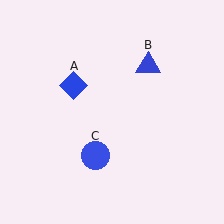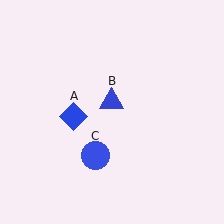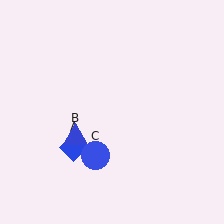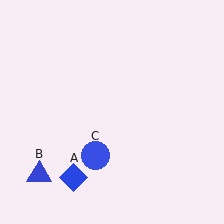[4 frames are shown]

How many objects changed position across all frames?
2 objects changed position: blue diamond (object A), blue triangle (object B).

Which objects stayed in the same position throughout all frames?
Blue circle (object C) remained stationary.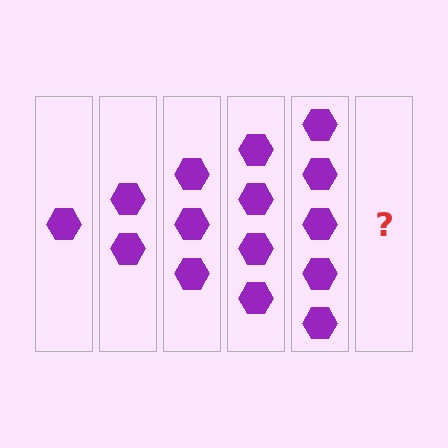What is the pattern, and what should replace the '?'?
The pattern is that each step adds one more hexagon. The '?' should be 6 hexagons.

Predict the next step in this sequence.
The next step is 6 hexagons.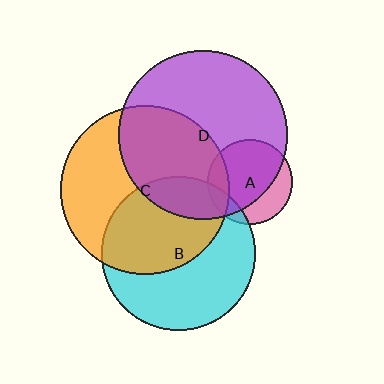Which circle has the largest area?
Circle D (purple).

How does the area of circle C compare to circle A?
Approximately 3.9 times.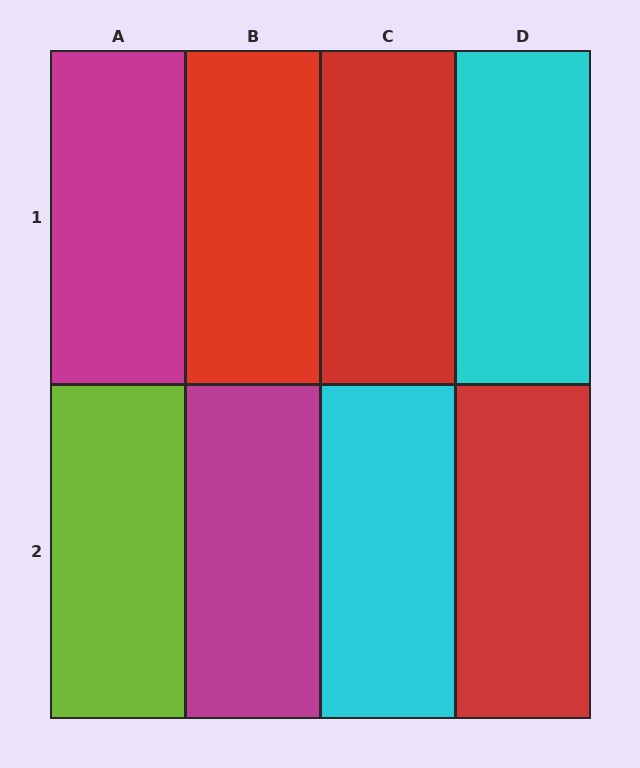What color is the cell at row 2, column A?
Lime.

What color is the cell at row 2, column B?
Magenta.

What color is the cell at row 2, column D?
Red.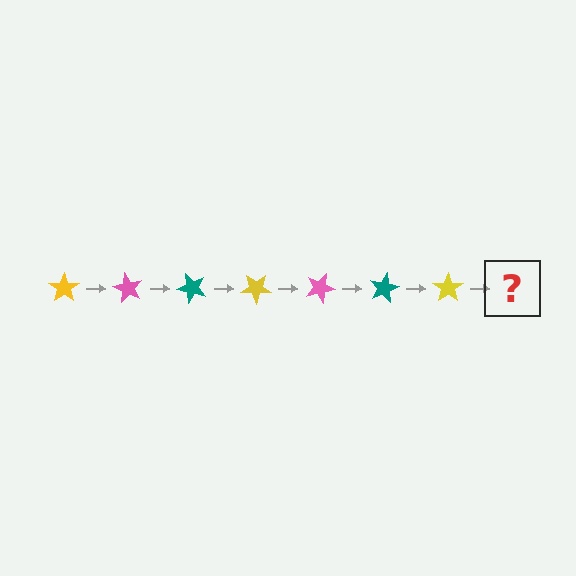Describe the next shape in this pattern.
It should be a pink star, rotated 420 degrees from the start.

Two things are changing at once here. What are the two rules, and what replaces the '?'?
The two rules are that it rotates 60 degrees each step and the color cycles through yellow, pink, and teal. The '?' should be a pink star, rotated 420 degrees from the start.